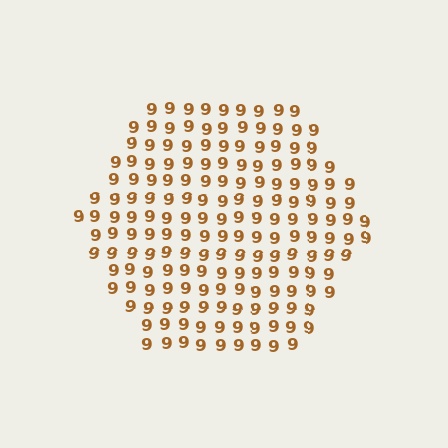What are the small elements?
The small elements are digit 9's.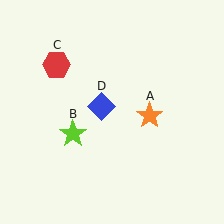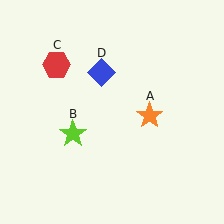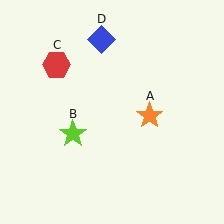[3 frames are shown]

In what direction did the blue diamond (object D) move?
The blue diamond (object D) moved up.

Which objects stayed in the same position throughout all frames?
Orange star (object A) and lime star (object B) and red hexagon (object C) remained stationary.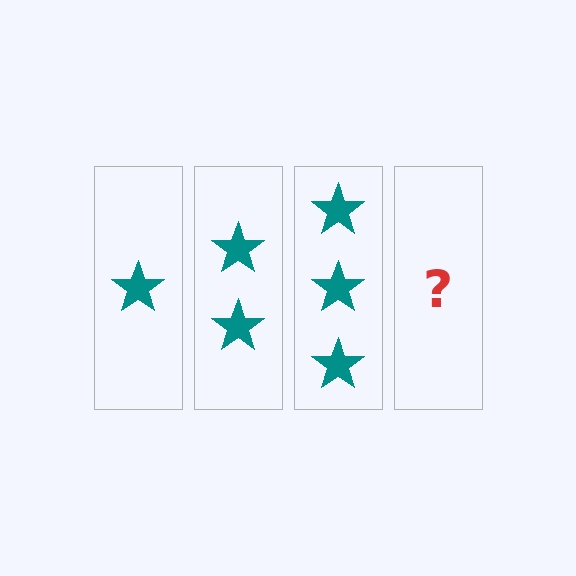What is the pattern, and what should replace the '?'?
The pattern is that each step adds one more star. The '?' should be 4 stars.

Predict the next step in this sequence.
The next step is 4 stars.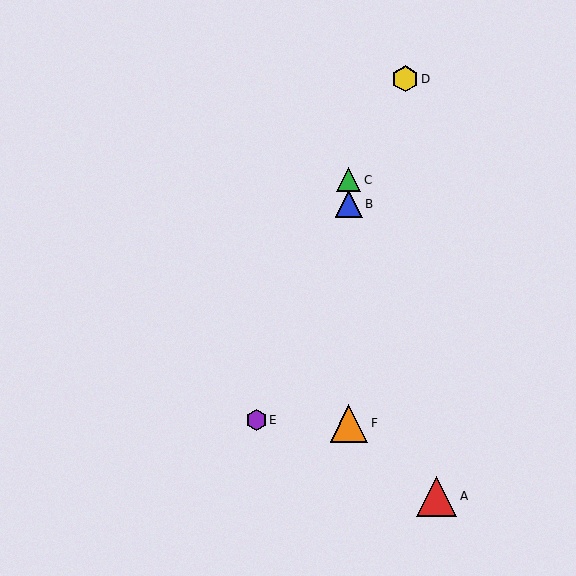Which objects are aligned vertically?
Objects B, C, F are aligned vertically.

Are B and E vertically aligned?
No, B is at x≈349 and E is at x≈256.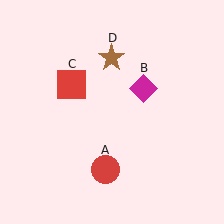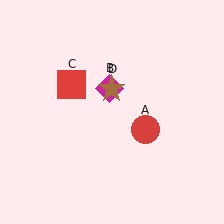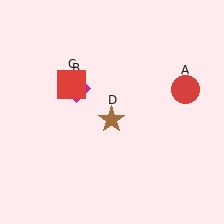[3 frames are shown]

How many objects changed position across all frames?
3 objects changed position: red circle (object A), magenta diamond (object B), brown star (object D).